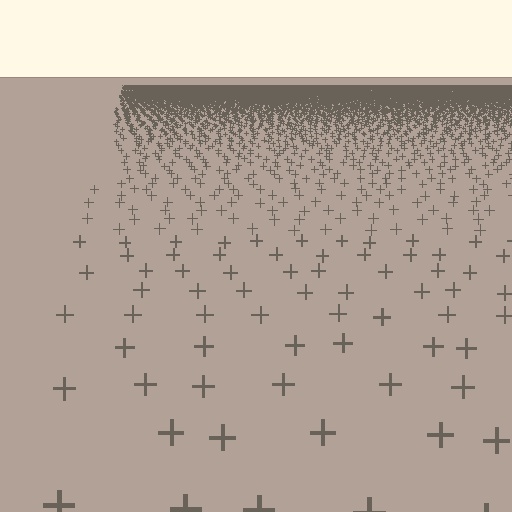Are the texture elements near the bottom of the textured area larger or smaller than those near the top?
Larger. Near the bottom, elements are closer to the viewer and appear at a bigger on-screen size.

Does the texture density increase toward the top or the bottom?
Density increases toward the top.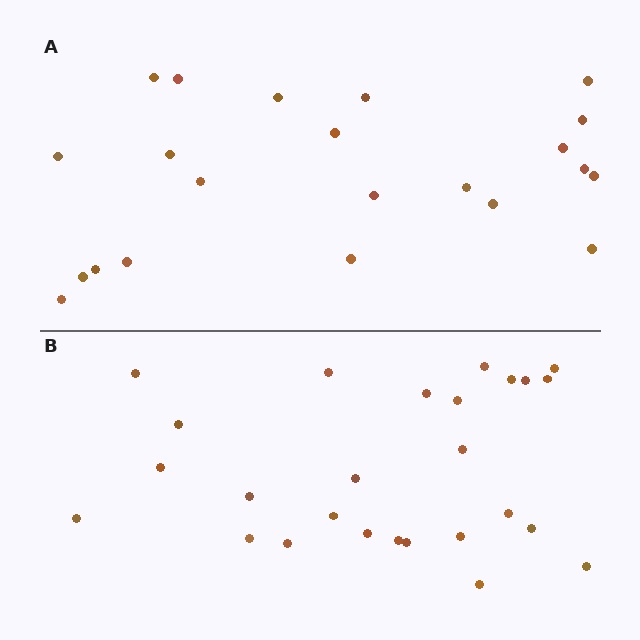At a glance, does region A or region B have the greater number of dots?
Region B (the bottom region) has more dots.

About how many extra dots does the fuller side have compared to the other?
Region B has about 4 more dots than region A.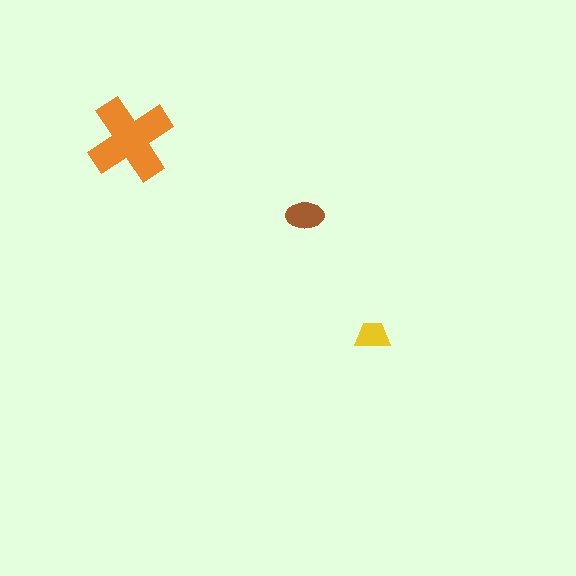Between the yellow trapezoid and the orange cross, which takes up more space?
The orange cross.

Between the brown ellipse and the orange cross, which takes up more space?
The orange cross.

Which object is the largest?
The orange cross.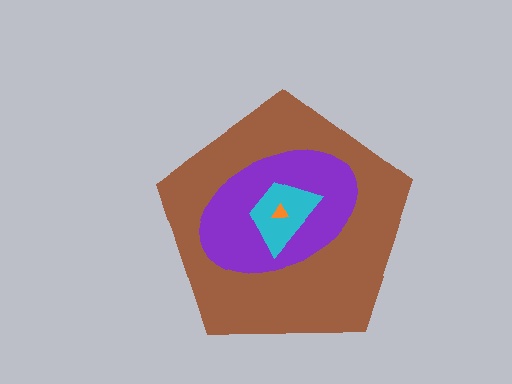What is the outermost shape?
The brown pentagon.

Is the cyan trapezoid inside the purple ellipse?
Yes.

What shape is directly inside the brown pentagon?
The purple ellipse.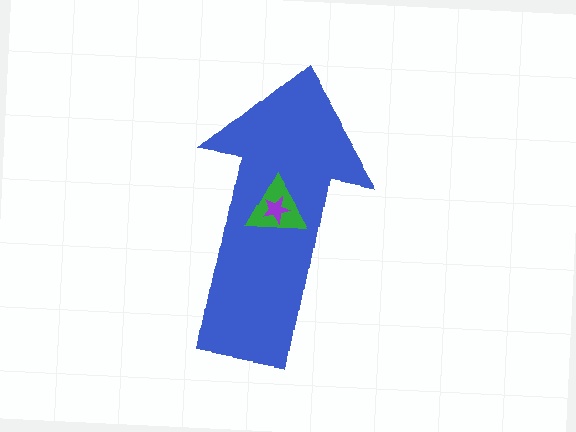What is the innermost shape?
The purple star.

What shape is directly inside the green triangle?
The purple star.